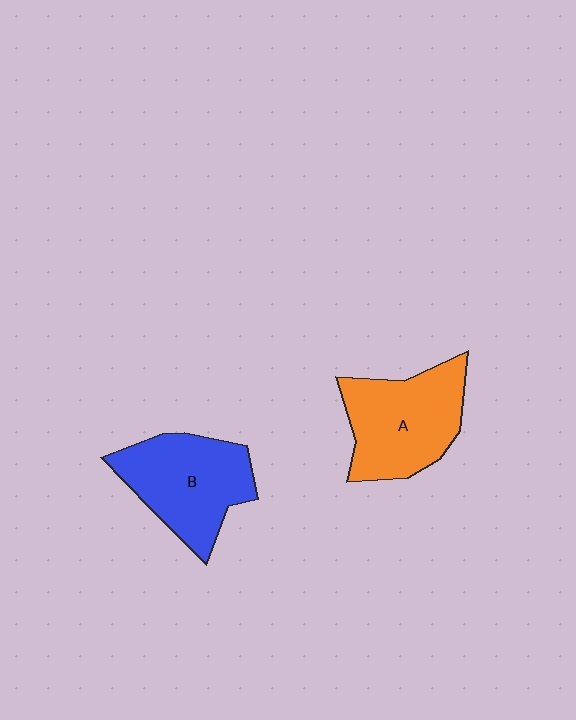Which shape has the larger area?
Shape A (orange).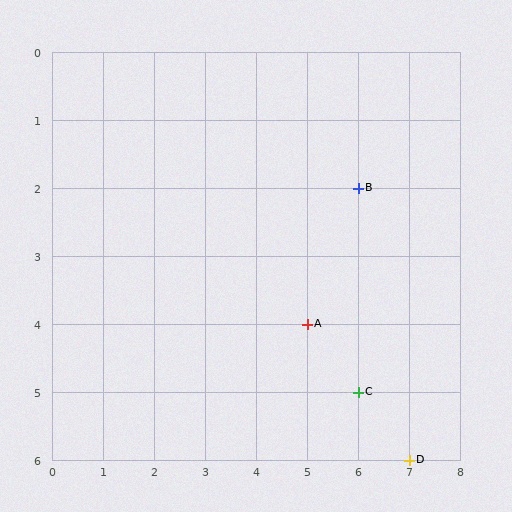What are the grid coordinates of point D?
Point D is at grid coordinates (7, 6).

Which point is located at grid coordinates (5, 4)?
Point A is at (5, 4).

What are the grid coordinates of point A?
Point A is at grid coordinates (5, 4).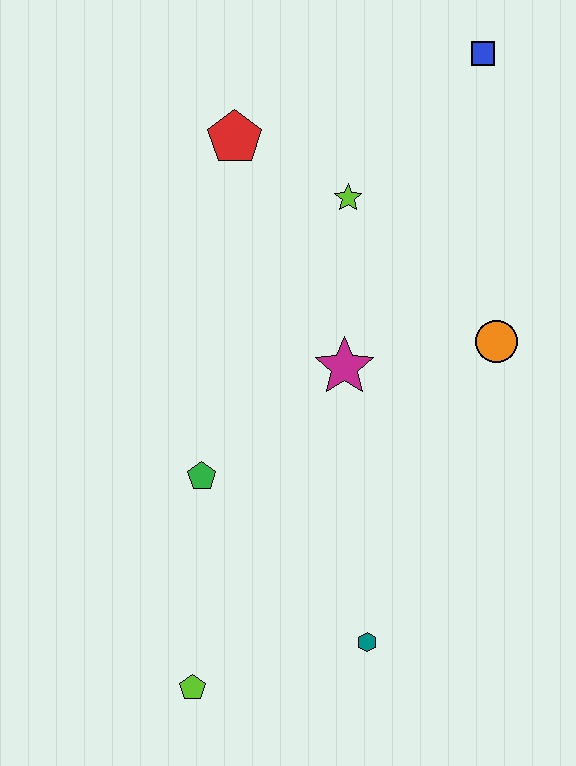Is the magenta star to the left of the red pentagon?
No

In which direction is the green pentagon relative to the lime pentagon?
The green pentagon is above the lime pentagon.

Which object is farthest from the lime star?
The lime pentagon is farthest from the lime star.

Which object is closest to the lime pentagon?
The teal hexagon is closest to the lime pentagon.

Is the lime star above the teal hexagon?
Yes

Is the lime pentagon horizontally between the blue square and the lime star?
No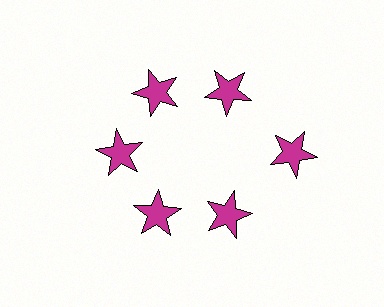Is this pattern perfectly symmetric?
No. The 6 magenta stars are arranged in a ring, but one element near the 3 o'clock position is pushed outward from the center, breaking the 6-fold rotational symmetry.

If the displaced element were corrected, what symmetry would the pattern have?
It would have 6-fold rotational symmetry — the pattern would map onto itself every 60 degrees.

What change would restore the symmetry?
The symmetry would be restored by moving it inward, back onto the ring so that all 6 stars sit at equal angles and equal distance from the center.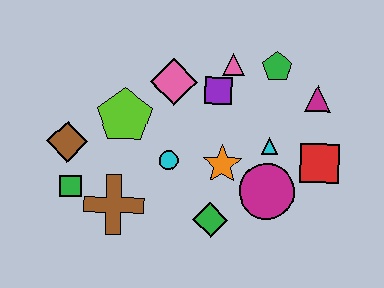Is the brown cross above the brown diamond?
No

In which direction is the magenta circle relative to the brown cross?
The magenta circle is to the right of the brown cross.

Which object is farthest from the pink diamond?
The red square is farthest from the pink diamond.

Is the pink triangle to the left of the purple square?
No